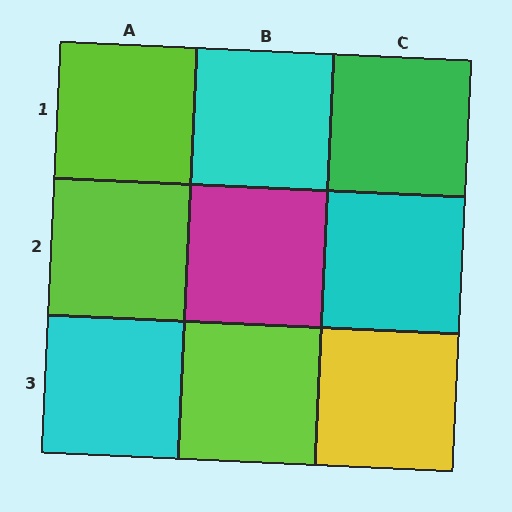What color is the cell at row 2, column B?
Magenta.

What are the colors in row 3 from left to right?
Cyan, lime, yellow.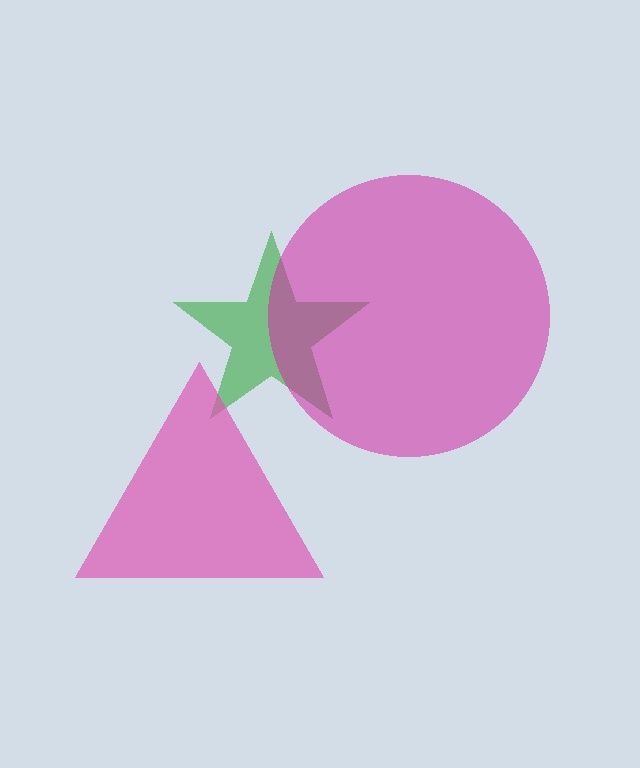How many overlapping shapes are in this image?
There are 3 overlapping shapes in the image.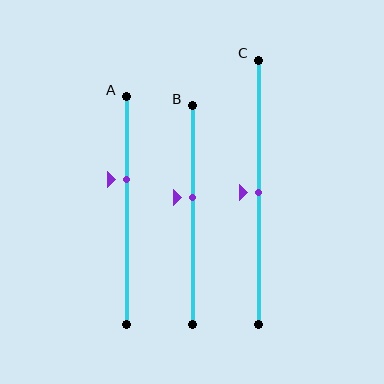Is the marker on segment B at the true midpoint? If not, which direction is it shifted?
No, the marker on segment B is shifted upward by about 8% of the segment length.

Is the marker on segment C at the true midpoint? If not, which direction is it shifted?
Yes, the marker on segment C is at the true midpoint.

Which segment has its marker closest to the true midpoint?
Segment C has its marker closest to the true midpoint.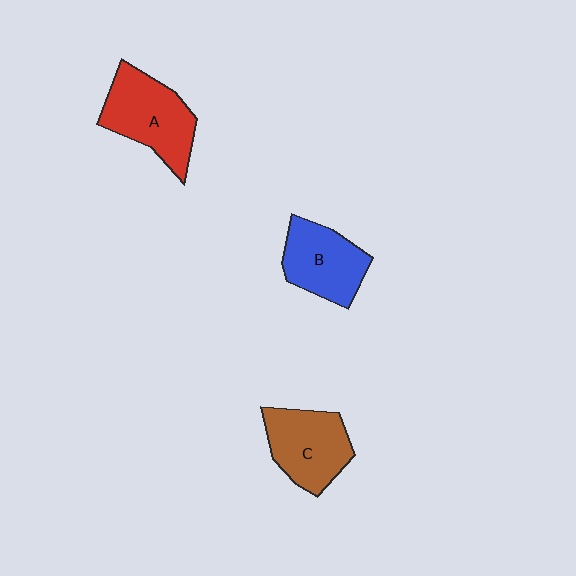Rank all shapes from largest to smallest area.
From largest to smallest: A (red), C (brown), B (blue).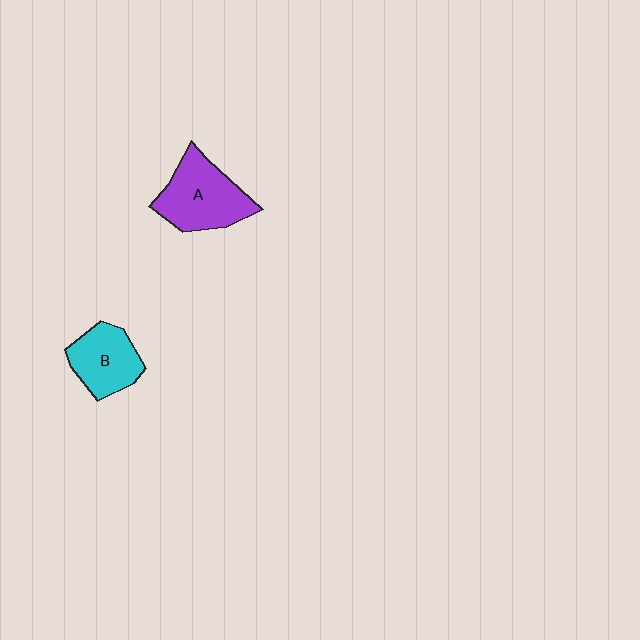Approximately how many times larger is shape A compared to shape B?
Approximately 1.3 times.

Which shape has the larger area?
Shape A (purple).